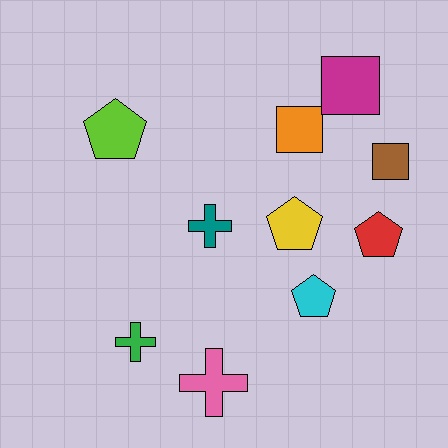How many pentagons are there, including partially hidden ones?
There are 4 pentagons.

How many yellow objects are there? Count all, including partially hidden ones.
There is 1 yellow object.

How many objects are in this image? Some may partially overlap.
There are 10 objects.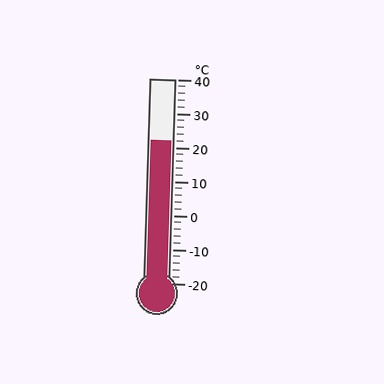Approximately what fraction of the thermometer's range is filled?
The thermometer is filled to approximately 70% of its range.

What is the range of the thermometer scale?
The thermometer scale ranges from -20°C to 40°C.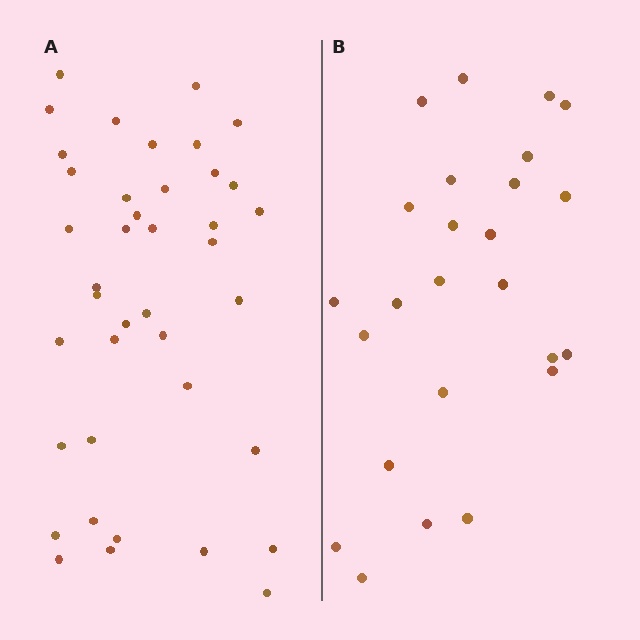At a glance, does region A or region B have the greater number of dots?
Region A (the left region) has more dots.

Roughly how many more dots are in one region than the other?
Region A has approximately 15 more dots than region B.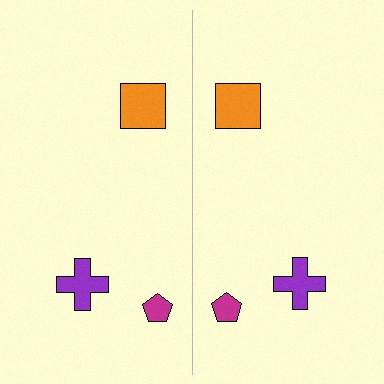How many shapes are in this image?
There are 6 shapes in this image.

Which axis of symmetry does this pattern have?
The pattern has a vertical axis of symmetry running through the center of the image.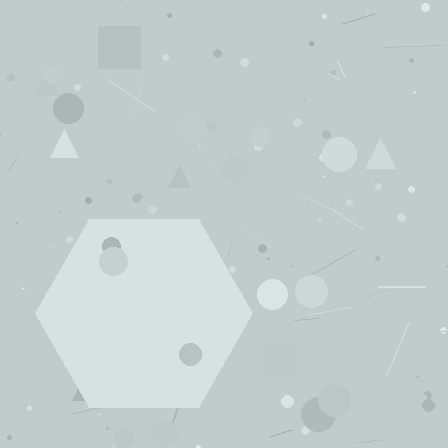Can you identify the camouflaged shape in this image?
The camouflaged shape is a hexagon.